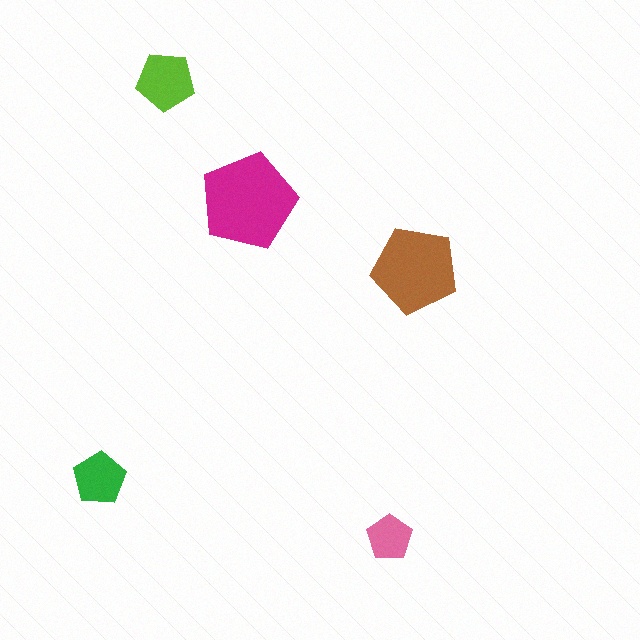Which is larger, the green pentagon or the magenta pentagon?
The magenta one.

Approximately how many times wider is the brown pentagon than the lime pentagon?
About 1.5 times wider.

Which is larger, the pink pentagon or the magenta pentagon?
The magenta one.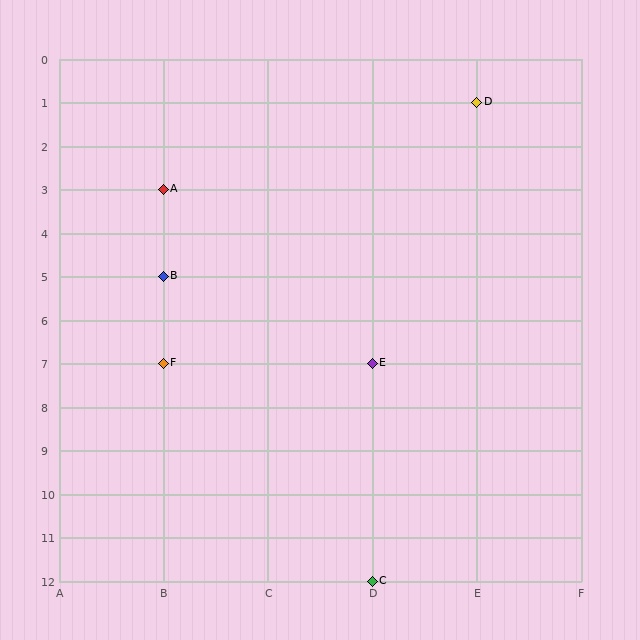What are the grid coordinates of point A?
Point A is at grid coordinates (B, 3).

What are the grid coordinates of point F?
Point F is at grid coordinates (B, 7).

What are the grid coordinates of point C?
Point C is at grid coordinates (D, 12).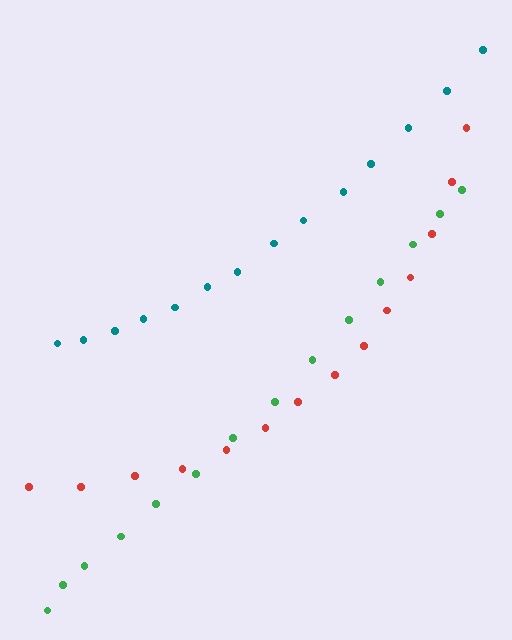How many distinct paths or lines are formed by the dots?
There are 3 distinct paths.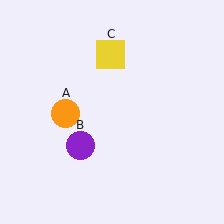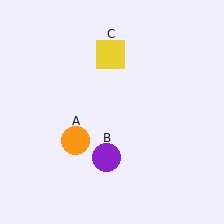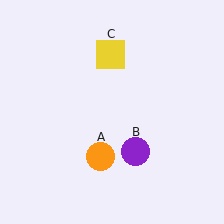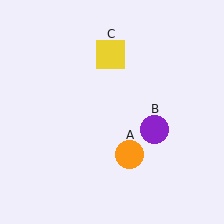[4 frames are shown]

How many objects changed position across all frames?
2 objects changed position: orange circle (object A), purple circle (object B).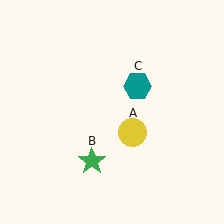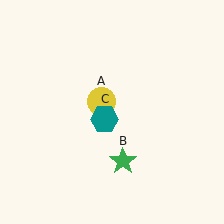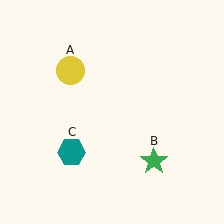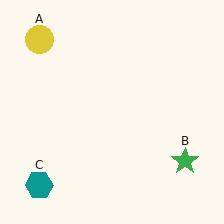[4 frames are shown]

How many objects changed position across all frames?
3 objects changed position: yellow circle (object A), green star (object B), teal hexagon (object C).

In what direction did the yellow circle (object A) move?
The yellow circle (object A) moved up and to the left.